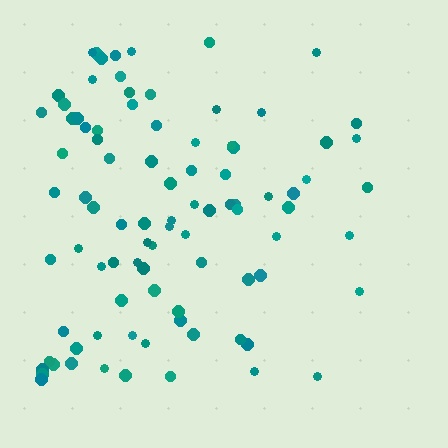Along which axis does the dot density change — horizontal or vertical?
Horizontal.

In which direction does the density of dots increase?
From right to left, with the left side densest.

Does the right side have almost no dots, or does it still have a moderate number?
Still a moderate number, just noticeably fewer than the left.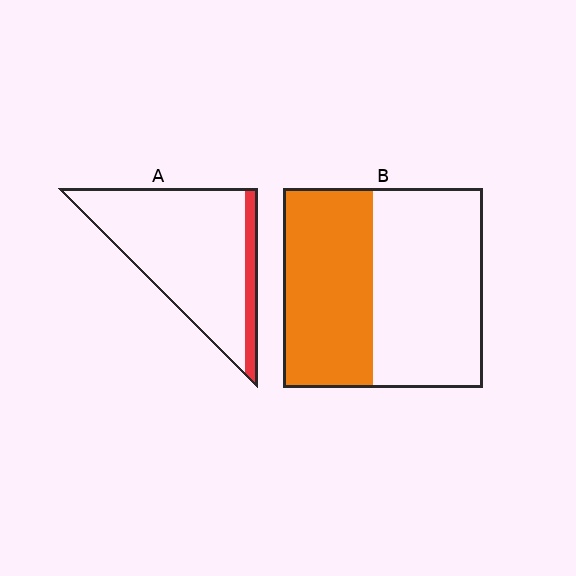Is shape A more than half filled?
No.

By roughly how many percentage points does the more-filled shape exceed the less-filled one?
By roughly 30 percentage points (B over A).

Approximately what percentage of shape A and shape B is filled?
A is approximately 15% and B is approximately 45%.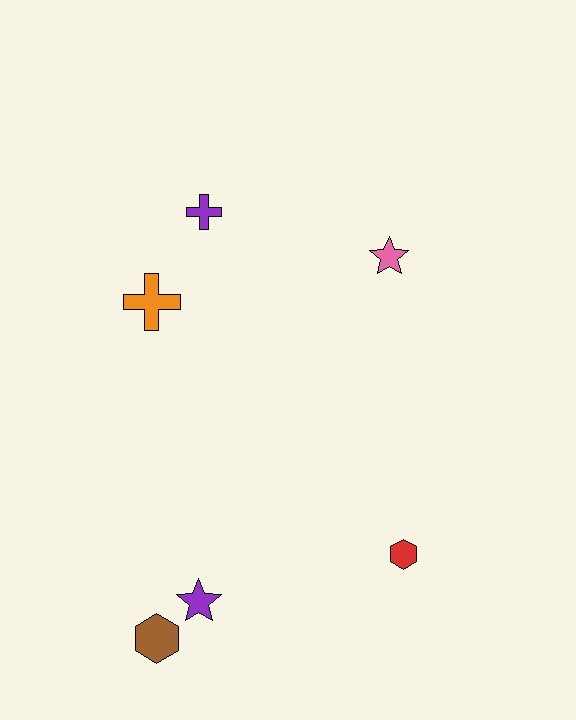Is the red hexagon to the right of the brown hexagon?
Yes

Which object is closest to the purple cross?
The orange cross is closest to the purple cross.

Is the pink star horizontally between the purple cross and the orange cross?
No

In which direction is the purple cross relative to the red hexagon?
The purple cross is above the red hexagon.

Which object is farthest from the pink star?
The brown hexagon is farthest from the pink star.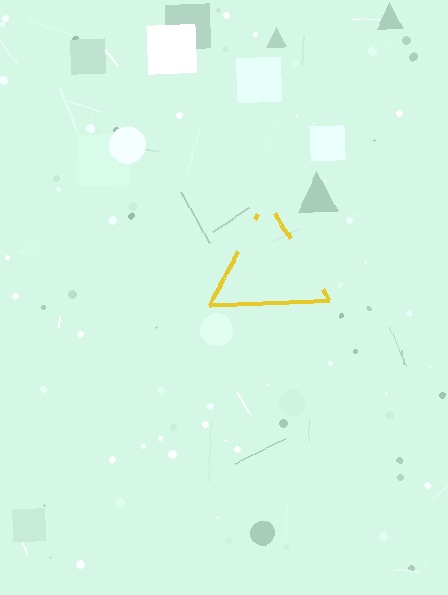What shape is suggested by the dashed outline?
The dashed outline suggests a triangle.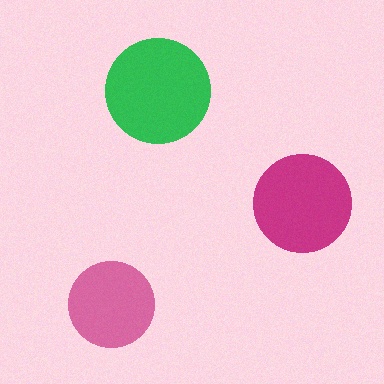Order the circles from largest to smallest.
the green one, the magenta one, the pink one.